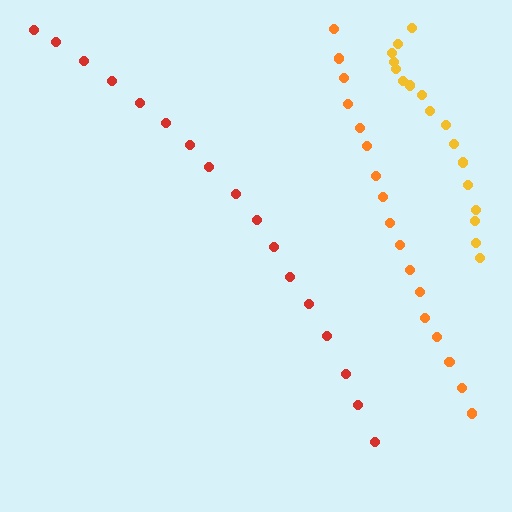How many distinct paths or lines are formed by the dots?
There are 3 distinct paths.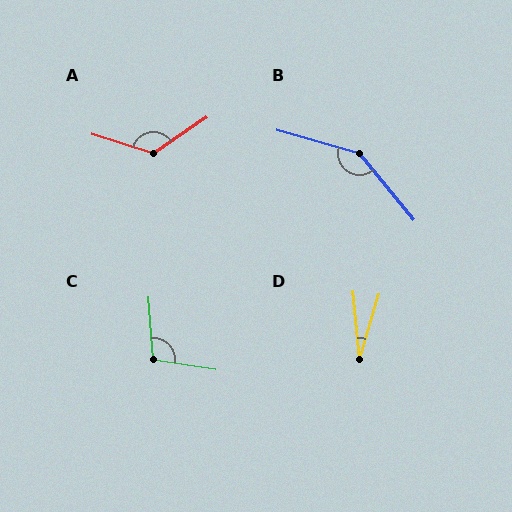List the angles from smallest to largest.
D (22°), C (103°), A (128°), B (145°).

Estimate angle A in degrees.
Approximately 128 degrees.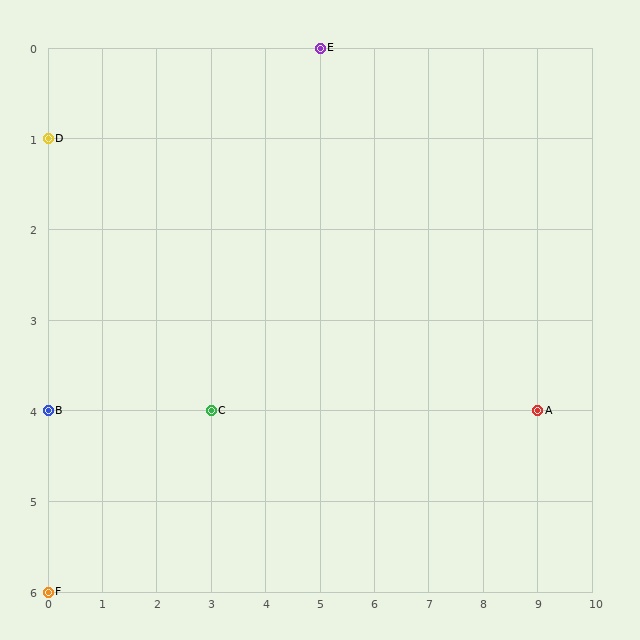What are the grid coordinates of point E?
Point E is at grid coordinates (5, 0).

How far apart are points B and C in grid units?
Points B and C are 3 columns apart.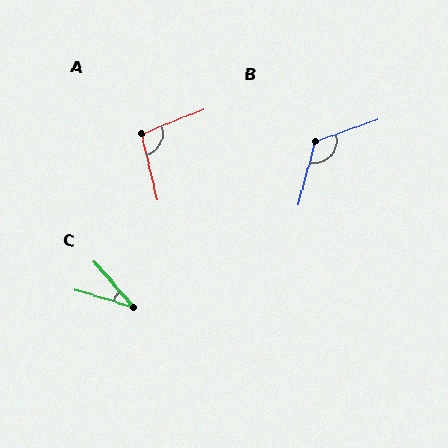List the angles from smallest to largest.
C (32°), A (98°), B (124°).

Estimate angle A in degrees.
Approximately 98 degrees.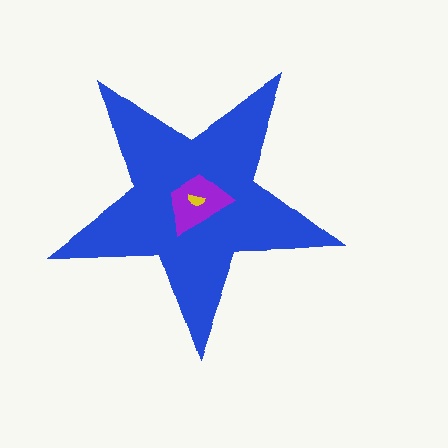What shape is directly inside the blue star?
The purple trapezoid.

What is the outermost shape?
The blue star.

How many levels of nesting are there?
3.